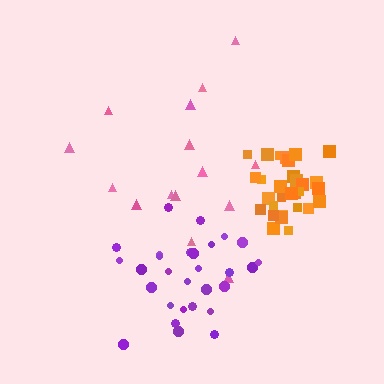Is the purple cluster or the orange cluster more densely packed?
Orange.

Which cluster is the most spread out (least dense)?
Pink.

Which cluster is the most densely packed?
Orange.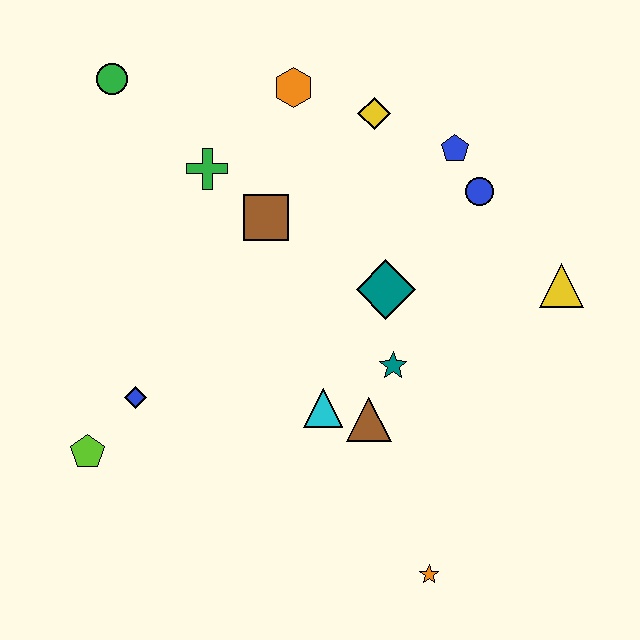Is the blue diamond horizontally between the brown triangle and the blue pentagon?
No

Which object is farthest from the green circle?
The orange star is farthest from the green circle.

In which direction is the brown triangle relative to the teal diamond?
The brown triangle is below the teal diamond.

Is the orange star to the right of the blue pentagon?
No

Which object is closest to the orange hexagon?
The yellow diamond is closest to the orange hexagon.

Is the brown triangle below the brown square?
Yes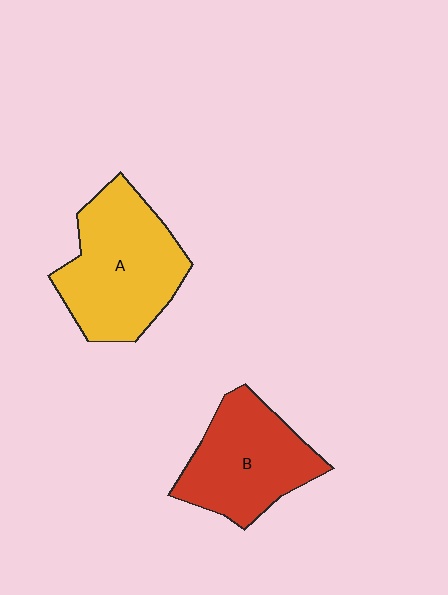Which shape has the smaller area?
Shape B (red).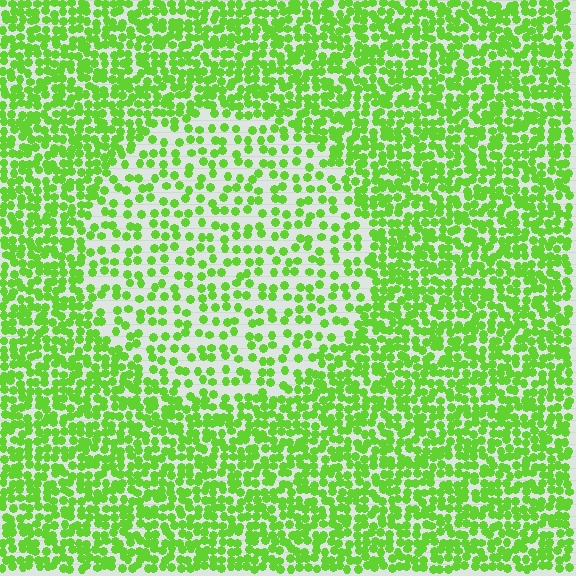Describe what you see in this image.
The image contains small lime elements arranged at two different densities. A circle-shaped region is visible where the elements are less densely packed than the surrounding area.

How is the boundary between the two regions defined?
The boundary is defined by a change in element density (approximately 2.1x ratio). All elements are the same color, size, and shape.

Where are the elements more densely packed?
The elements are more densely packed outside the circle boundary.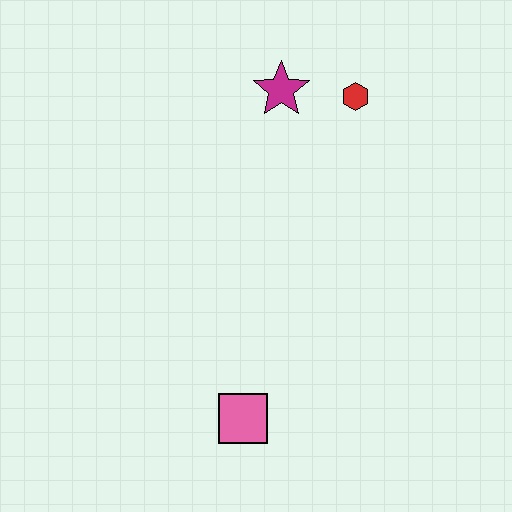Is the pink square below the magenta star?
Yes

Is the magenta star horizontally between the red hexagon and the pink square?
Yes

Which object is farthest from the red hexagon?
The pink square is farthest from the red hexagon.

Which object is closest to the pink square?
The magenta star is closest to the pink square.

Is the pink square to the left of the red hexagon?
Yes